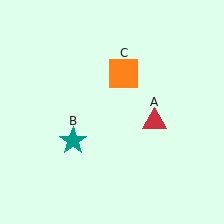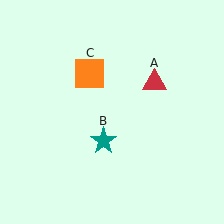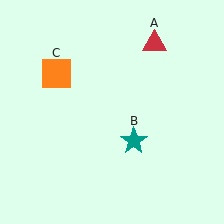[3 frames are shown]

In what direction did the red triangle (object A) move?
The red triangle (object A) moved up.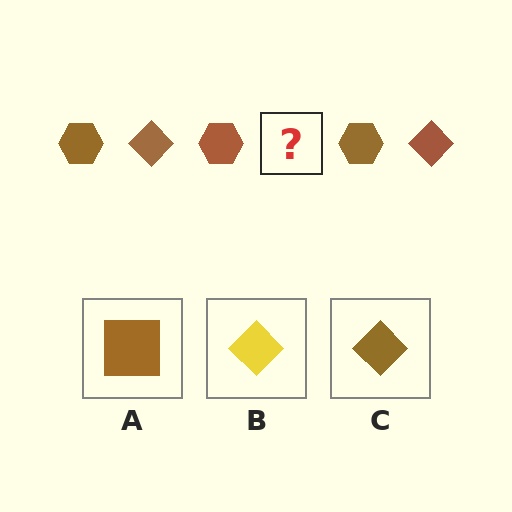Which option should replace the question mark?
Option C.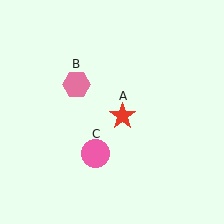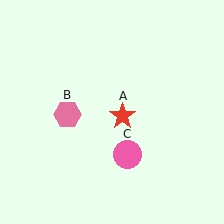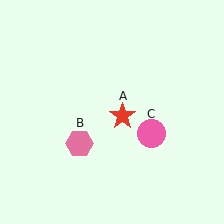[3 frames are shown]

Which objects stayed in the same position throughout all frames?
Red star (object A) remained stationary.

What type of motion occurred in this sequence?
The pink hexagon (object B), pink circle (object C) rotated counterclockwise around the center of the scene.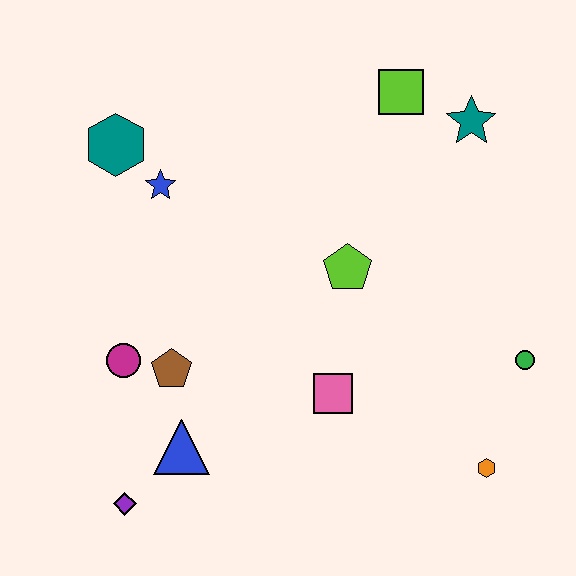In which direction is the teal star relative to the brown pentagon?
The teal star is to the right of the brown pentagon.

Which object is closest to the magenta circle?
The brown pentagon is closest to the magenta circle.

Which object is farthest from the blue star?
The orange hexagon is farthest from the blue star.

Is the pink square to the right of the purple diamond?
Yes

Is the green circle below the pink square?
No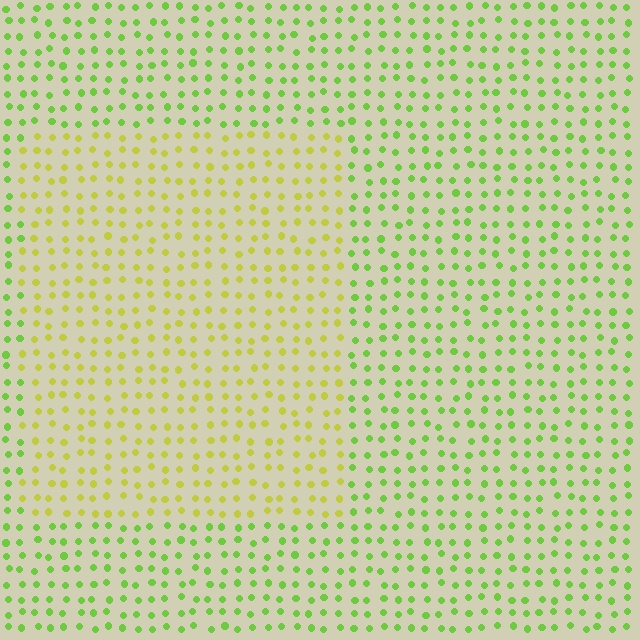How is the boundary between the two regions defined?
The boundary is defined purely by a slight shift in hue (about 36 degrees). Spacing, size, and orientation are identical on both sides.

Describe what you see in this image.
The image is filled with small lime elements in a uniform arrangement. A rectangle-shaped region is visible where the elements are tinted to a slightly different hue, forming a subtle color boundary.